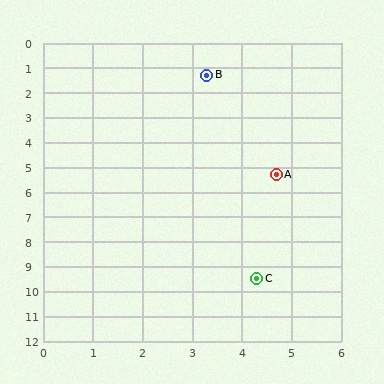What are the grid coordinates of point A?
Point A is at approximately (4.7, 5.3).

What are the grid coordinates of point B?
Point B is at approximately (3.3, 1.3).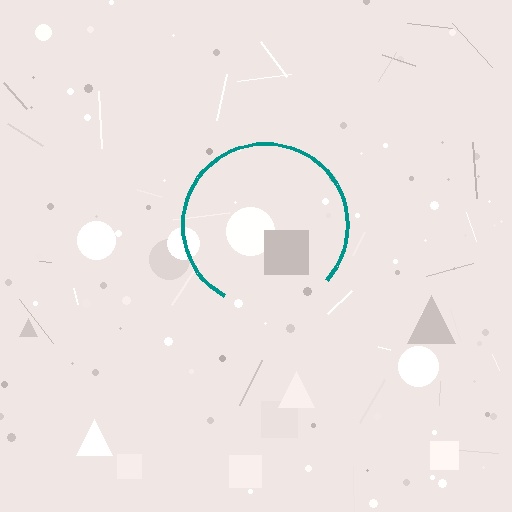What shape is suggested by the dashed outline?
The dashed outline suggests a circle.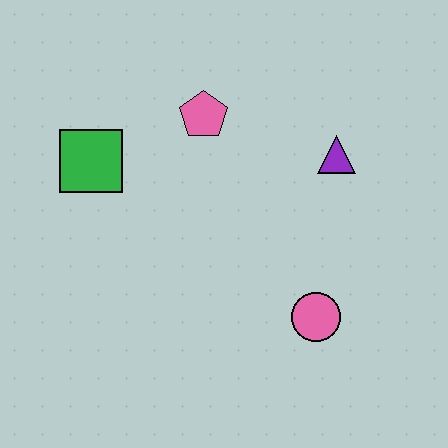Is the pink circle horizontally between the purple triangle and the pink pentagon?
Yes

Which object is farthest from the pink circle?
The green square is farthest from the pink circle.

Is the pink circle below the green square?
Yes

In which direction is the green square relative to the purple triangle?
The green square is to the left of the purple triangle.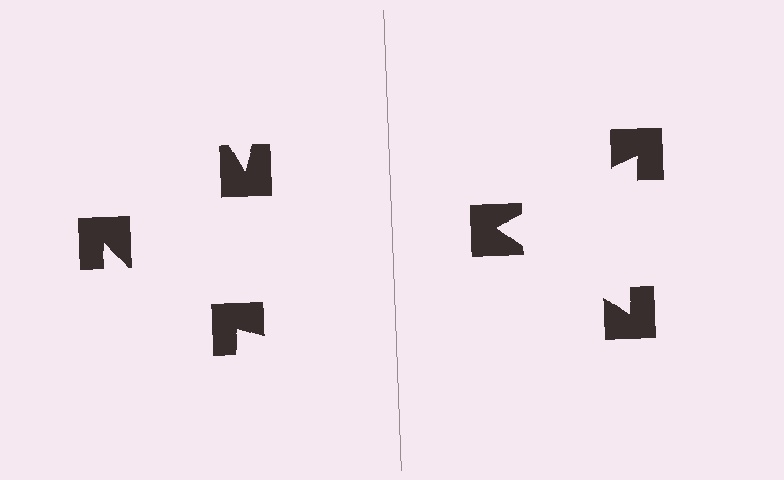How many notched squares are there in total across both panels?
6 — 3 on each side.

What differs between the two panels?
The notched squares are positioned identically on both sides; only the wedge orientations differ. On the right they align to a triangle; on the left they are misaligned.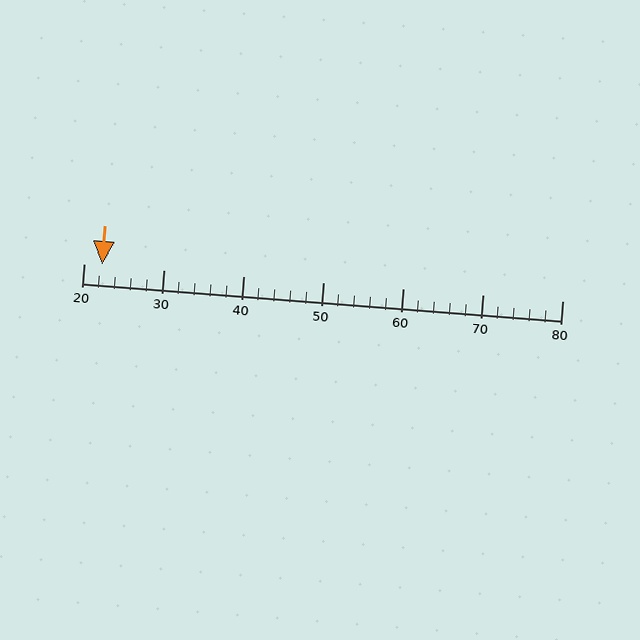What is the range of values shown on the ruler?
The ruler shows values from 20 to 80.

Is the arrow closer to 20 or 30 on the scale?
The arrow is closer to 20.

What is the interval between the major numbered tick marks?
The major tick marks are spaced 10 units apart.